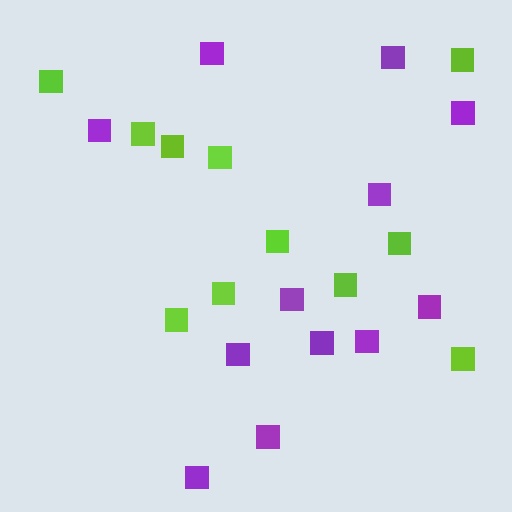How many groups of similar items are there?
There are 2 groups: one group of lime squares (11) and one group of purple squares (12).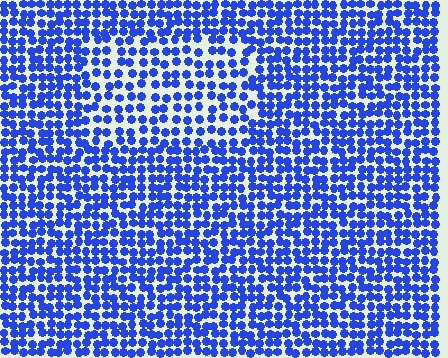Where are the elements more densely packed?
The elements are more densely packed outside the rectangle boundary.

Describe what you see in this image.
The image contains small blue elements arranged at two different densities. A rectangle-shaped region is visible where the elements are less densely packed than the surrounding area.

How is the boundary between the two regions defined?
The boundary is defined by a change in element density (approximately 1.5x ratio). All elements are the same color, size, and shape.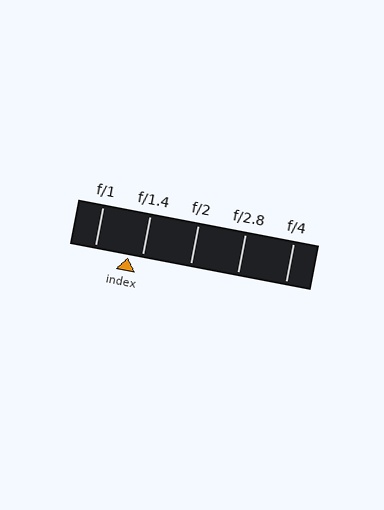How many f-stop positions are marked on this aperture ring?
There are 5 f-stop positions marked.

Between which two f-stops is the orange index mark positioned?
The index mark is between f/1 and f/1.4.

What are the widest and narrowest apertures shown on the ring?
The widest aperture shown is f/1 and the narrowest is f/4.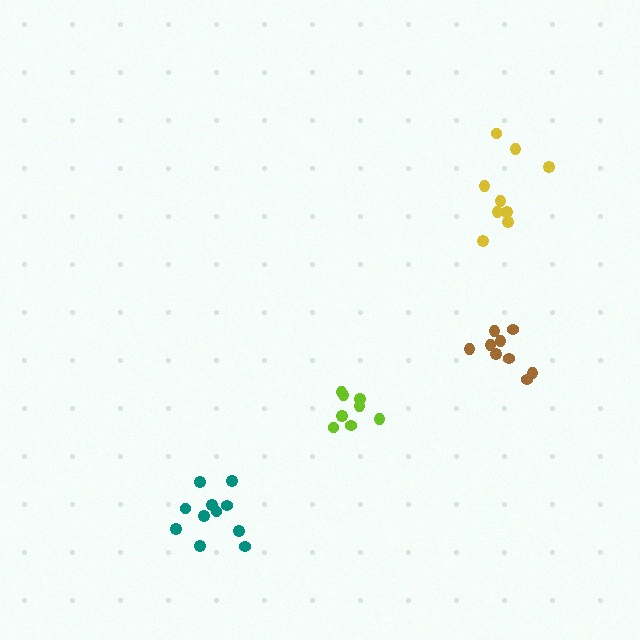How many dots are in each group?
Group 1: 9 dots, Group 2: 11 dots, Group 3: 9 dots, Group 4: 8 dots (37 total).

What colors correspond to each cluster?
The clusters are colored: yellow, teal, brown, lime.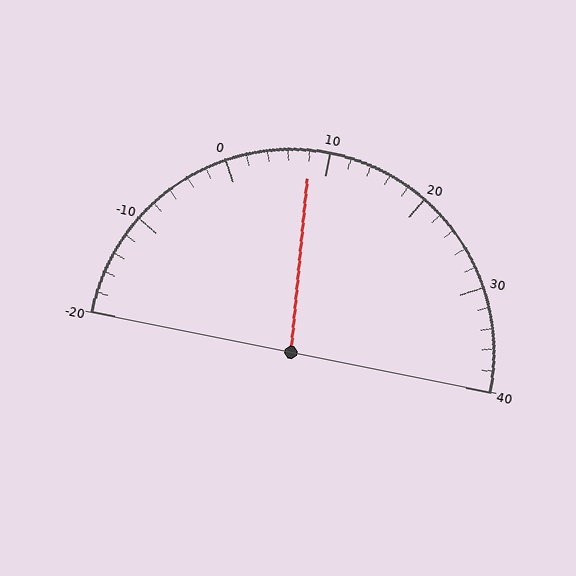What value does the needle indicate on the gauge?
The needle indicates approximately 8.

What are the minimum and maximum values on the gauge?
The gauge ranges from -20 to 40.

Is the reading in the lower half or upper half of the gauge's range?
The reading is in the lower half of the range (-20 to 40).